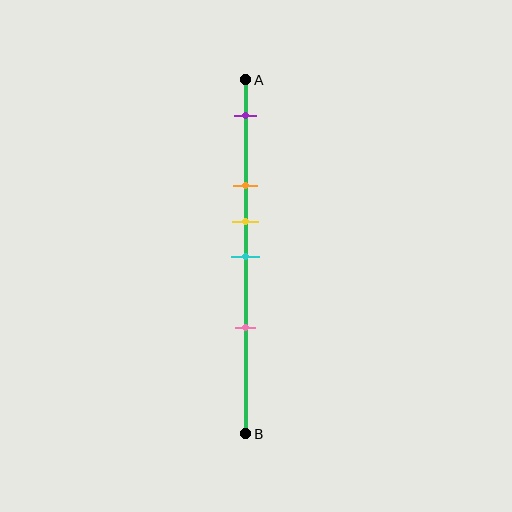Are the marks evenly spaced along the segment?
No, the marks are not evenly spaced.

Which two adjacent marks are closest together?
The yellow and cyan marks are the closest adjacent pair.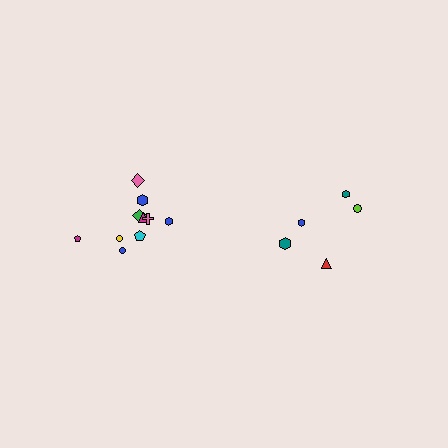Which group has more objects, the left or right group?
The left group.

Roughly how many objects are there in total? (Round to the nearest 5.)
Roughly 15 objects in total.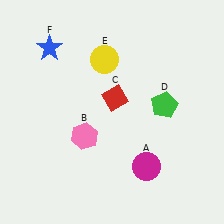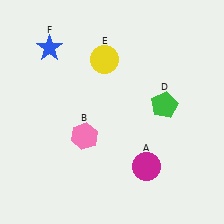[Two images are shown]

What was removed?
The red diamond (C) was removed in Image 2.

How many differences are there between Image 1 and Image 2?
There is 1 difference between the two images.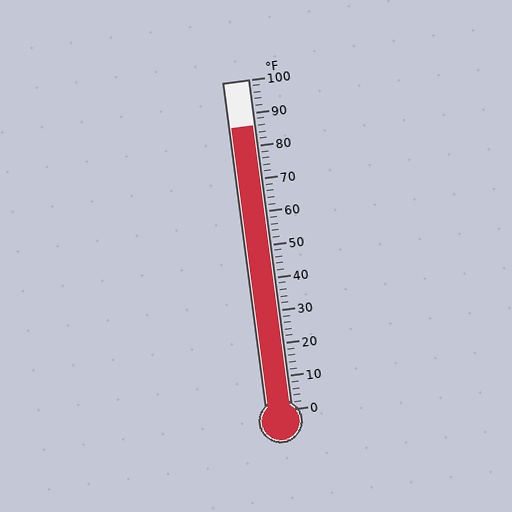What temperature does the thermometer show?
The thermometer shows approximately 86°F.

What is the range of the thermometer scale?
The thermometer scale ranges from 0°F to 100°F.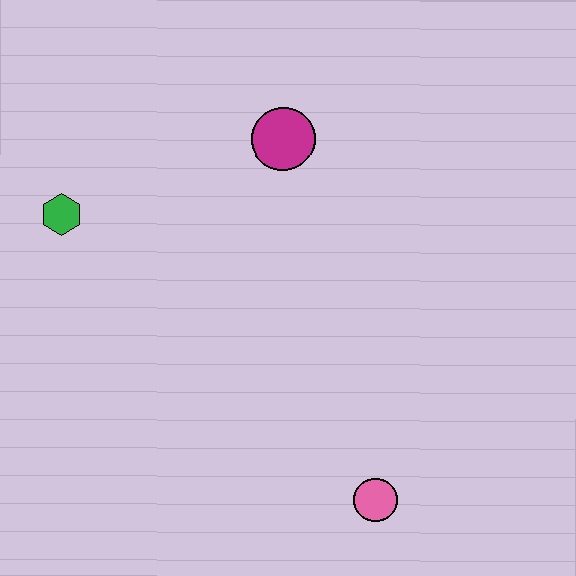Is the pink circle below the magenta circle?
Yes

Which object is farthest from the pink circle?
The green hexagon is farthest from the pink circle.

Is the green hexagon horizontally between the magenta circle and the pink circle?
No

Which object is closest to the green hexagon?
The magenta circle is closest to the green hexagon.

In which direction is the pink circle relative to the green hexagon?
The pink circle is to the right of the green hexagon.